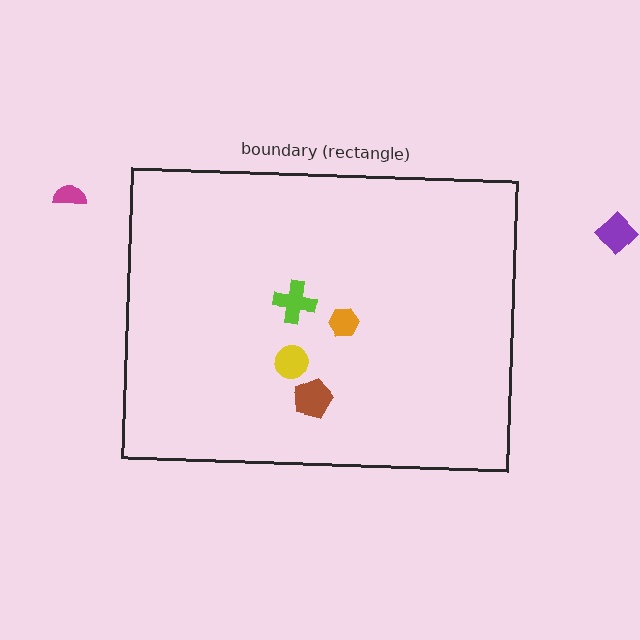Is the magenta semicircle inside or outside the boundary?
Outside.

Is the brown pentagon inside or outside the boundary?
Inside.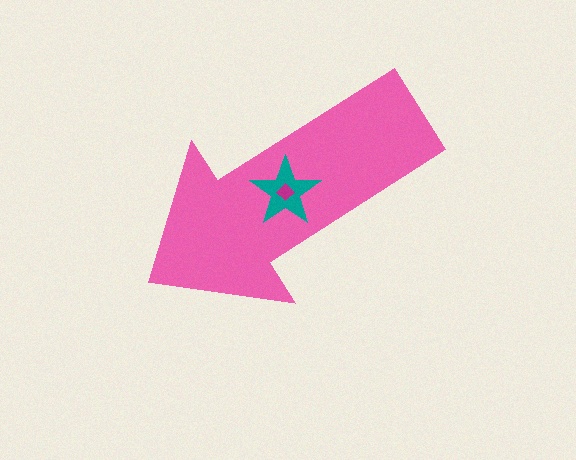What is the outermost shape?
The pink arrow.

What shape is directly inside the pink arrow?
The teal star.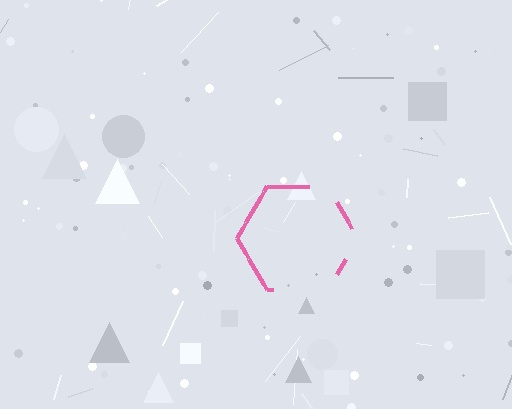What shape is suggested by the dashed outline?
The dashed outline suggests a hexagon.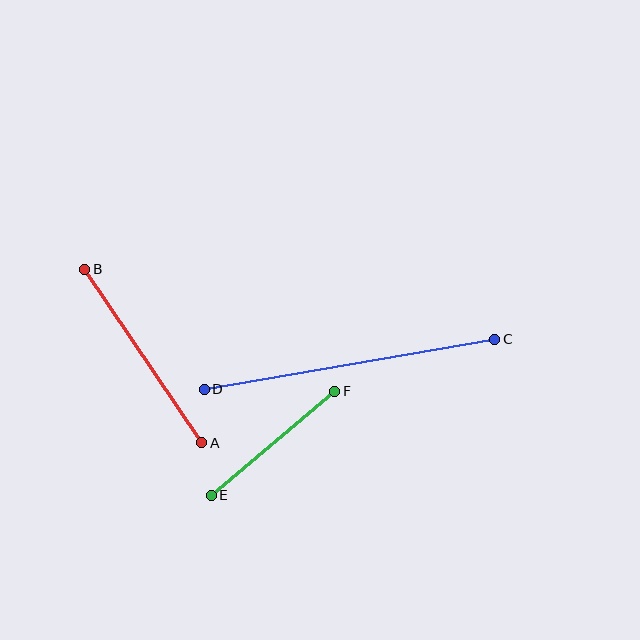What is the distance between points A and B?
The distance is approximately 209 pixels.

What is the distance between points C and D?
The distance is approximately 294 pixels.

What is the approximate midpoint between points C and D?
The midpoint is at approximately (349, 364) pixels.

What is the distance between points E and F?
The distance is approximately 161 pixels.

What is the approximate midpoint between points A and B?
The midpoint is at approximately (143, 356) pixels.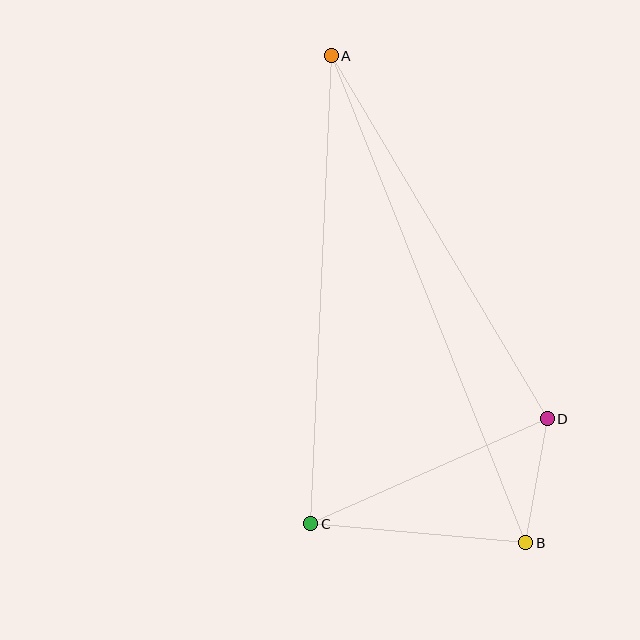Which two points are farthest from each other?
Points A and B are farthest from each other.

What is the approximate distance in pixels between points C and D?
The distance between C and D is approximately 259 pixels.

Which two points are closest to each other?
Points B and D are closest to each other.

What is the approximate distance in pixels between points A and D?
The distance between A and D is approximately 423 pixels.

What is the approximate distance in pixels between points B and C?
The distance between B and C is approximately 216 pixels.